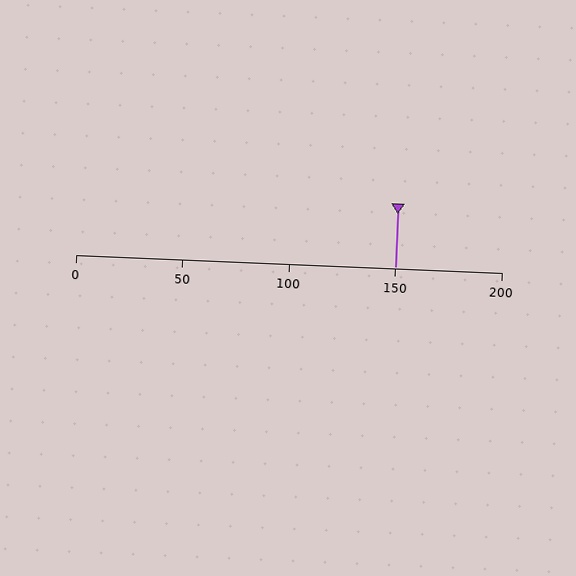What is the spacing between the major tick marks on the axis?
The major ticks are spaced 50 apart.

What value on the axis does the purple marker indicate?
The marker indicates approximately 150.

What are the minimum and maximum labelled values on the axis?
The axis runs from 0 to 200.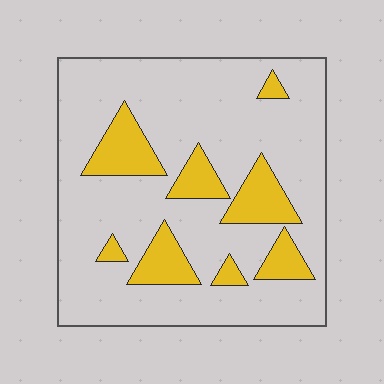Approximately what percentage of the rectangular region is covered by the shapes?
Approximately 20%.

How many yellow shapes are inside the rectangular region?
8.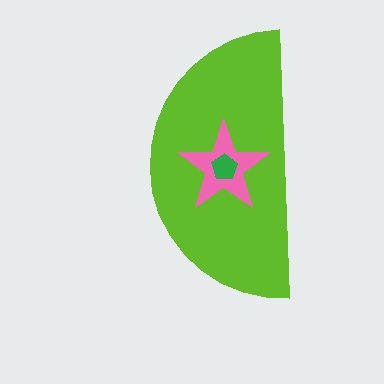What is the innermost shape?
The green pentagon.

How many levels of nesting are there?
3.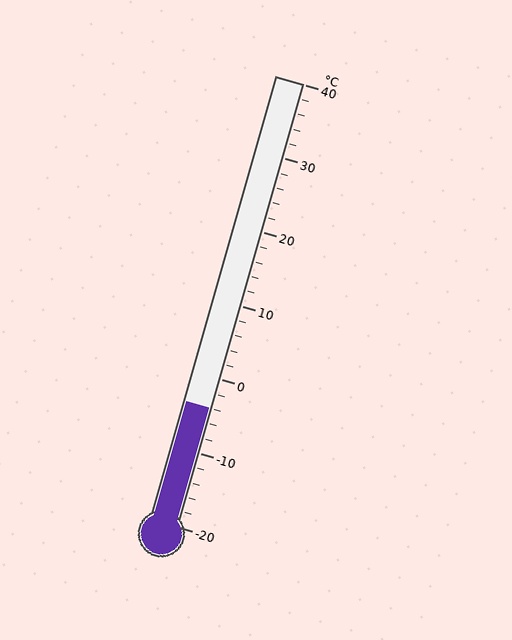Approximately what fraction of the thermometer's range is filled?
The thermometer is filled to approximately 25% of its range.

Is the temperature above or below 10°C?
The temperature is below 10°C.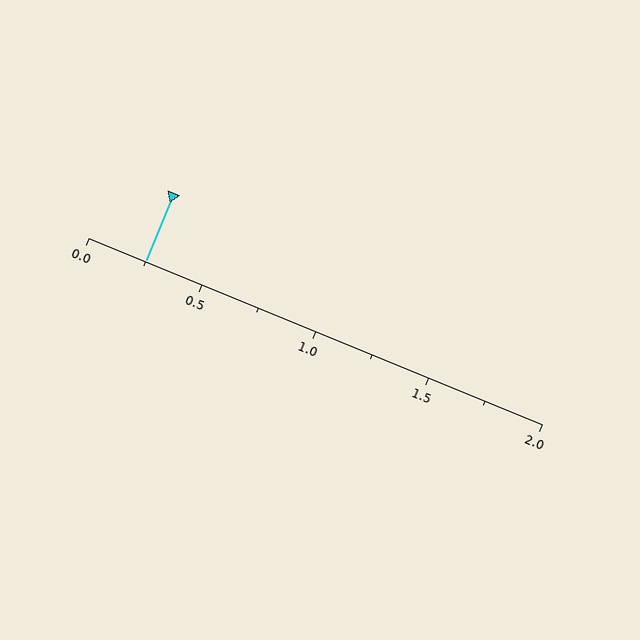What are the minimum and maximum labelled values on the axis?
The axis runs from 0.0 to 2.0.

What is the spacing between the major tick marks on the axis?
The major ticks are spaced 0.5 apart.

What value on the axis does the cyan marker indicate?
The marker indicates approximately 0.25.